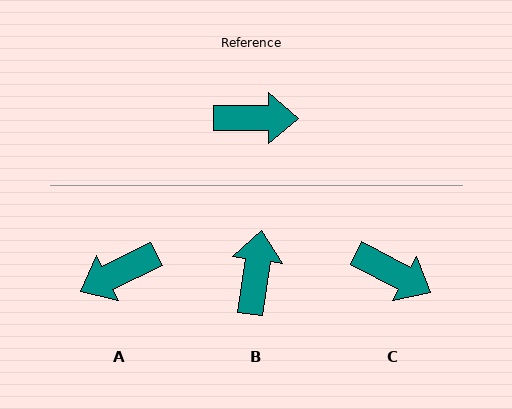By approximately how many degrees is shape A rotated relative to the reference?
Approximately 153 degrees clockwise.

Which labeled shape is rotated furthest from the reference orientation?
A, about 153 degrees away.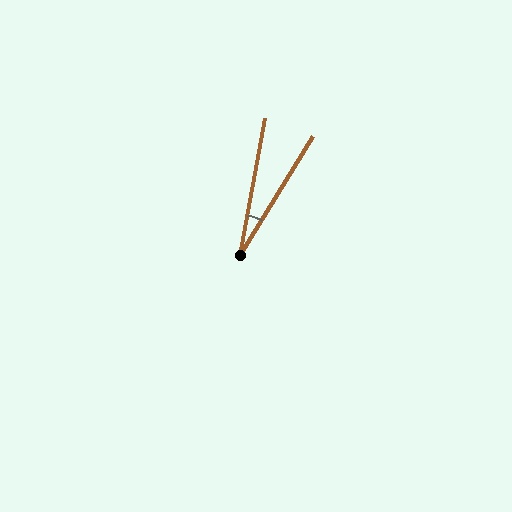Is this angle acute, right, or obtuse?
It is acute.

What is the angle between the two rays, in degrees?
Approximately 21 degrees.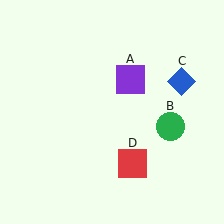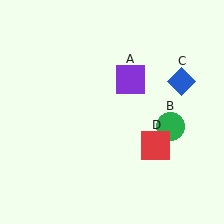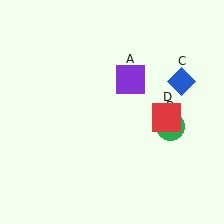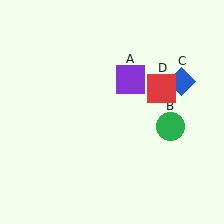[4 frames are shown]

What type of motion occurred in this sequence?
The red square (object D) rotated counterclockwise around the center of the scene.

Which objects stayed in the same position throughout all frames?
Purple square (object A) and green circle (object B) and blue diamond (object C) remained stationary.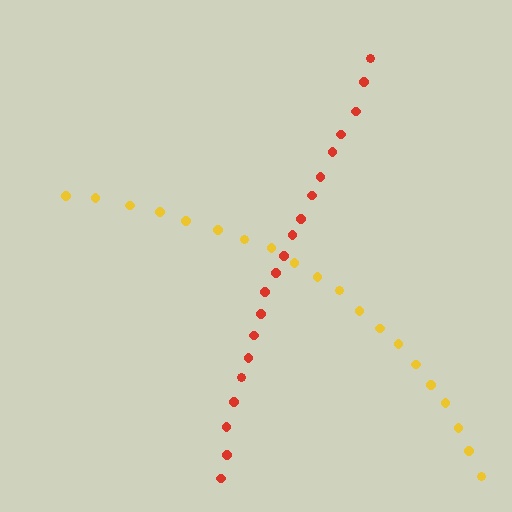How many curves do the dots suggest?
There are 2 distinct paths.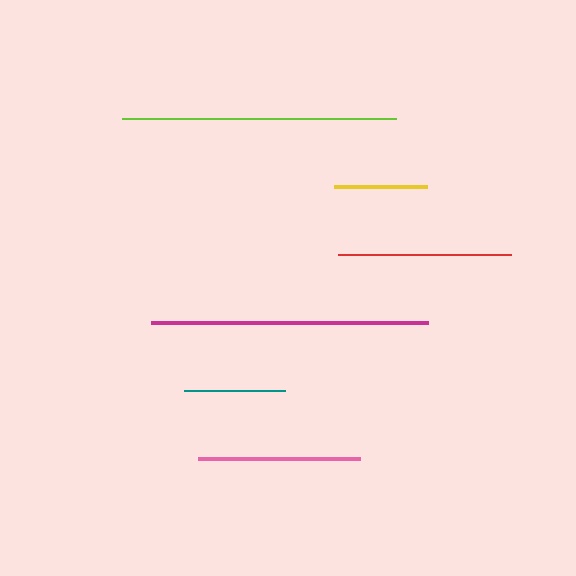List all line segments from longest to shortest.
From longest to shortest: magenta, lime, red, pink, teal, yellow.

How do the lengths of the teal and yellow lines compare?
The teal and yellow lines are approximately the same length.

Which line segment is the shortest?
The yellow line is the shortest at approximately 92 pixels.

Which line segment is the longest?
The magenta line is the longest at approximately 277 pixels.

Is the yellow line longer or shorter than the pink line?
The pink line is longer than the yellow line.